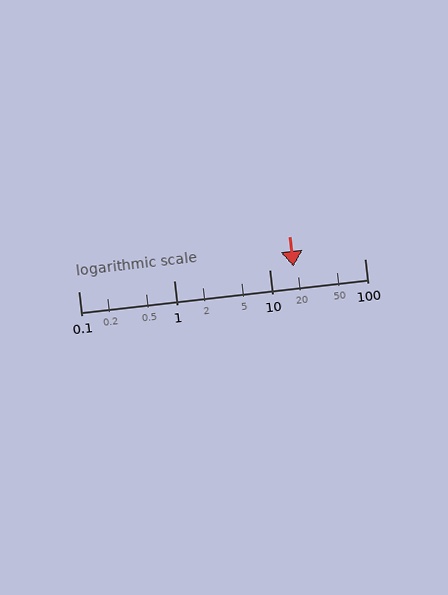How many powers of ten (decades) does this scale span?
The scale spans 3 decades, from 0.1 to 100.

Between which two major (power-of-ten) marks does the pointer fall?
The pointer is between 10 and 100.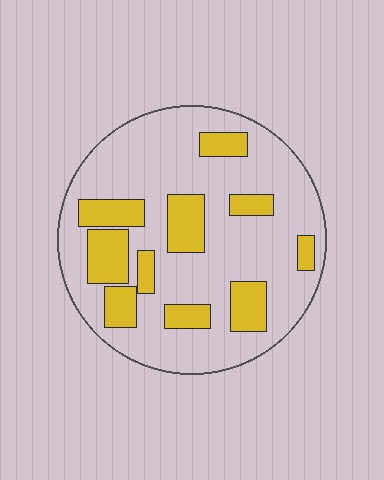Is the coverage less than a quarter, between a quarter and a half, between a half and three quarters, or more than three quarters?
Between a quarter and a half.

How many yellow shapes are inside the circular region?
10.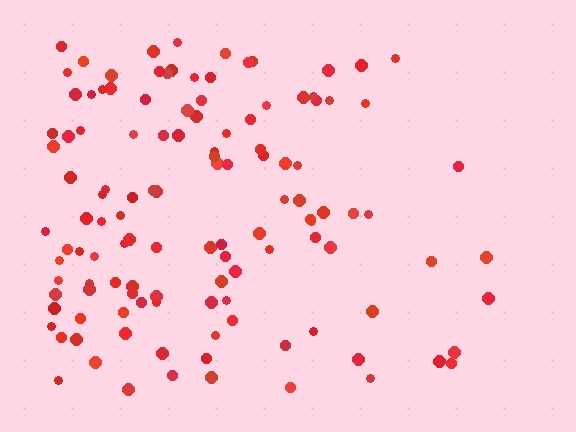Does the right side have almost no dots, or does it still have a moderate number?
Still a moderate number, just noticeably fewer than the left.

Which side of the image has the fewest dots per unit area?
The right.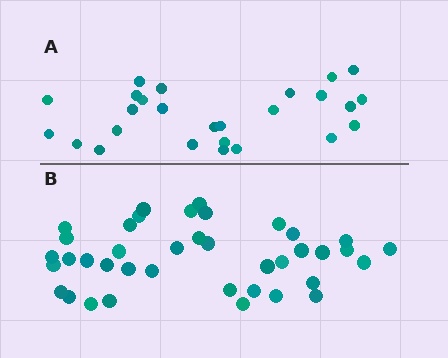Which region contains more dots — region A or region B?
Region B (the bottom region) has more dots.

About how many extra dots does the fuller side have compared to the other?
Region B has approximately 15 more dots than region A.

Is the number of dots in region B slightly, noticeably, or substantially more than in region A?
Region B has substantially more. The ratio is roughly 1.5 to 1.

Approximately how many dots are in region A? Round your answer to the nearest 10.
About 30 dots. (The exact count is 26, which rounds to 30.)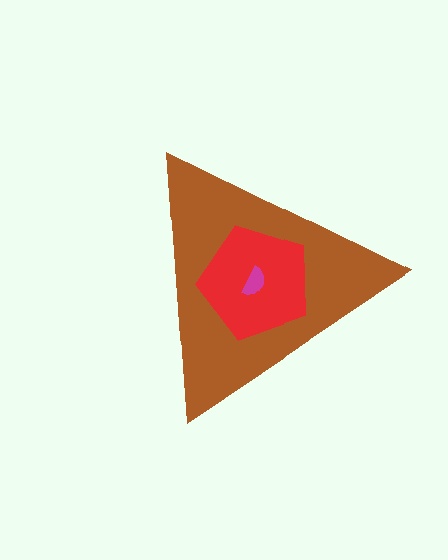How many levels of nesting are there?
3.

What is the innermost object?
The magenta semicircle.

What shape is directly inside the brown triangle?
The red pentagon.